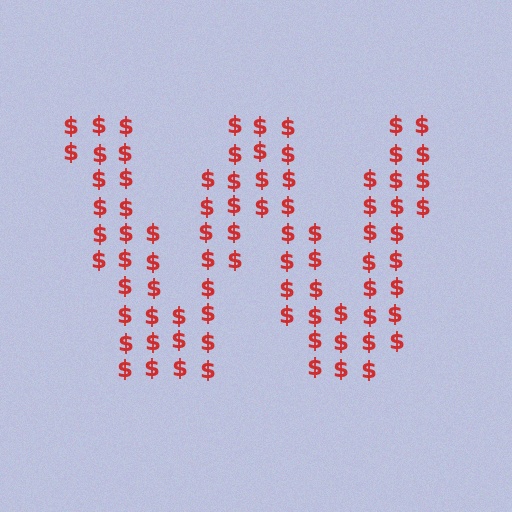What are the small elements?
The small elements are dollar signs.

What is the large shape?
The large shape is the letter W.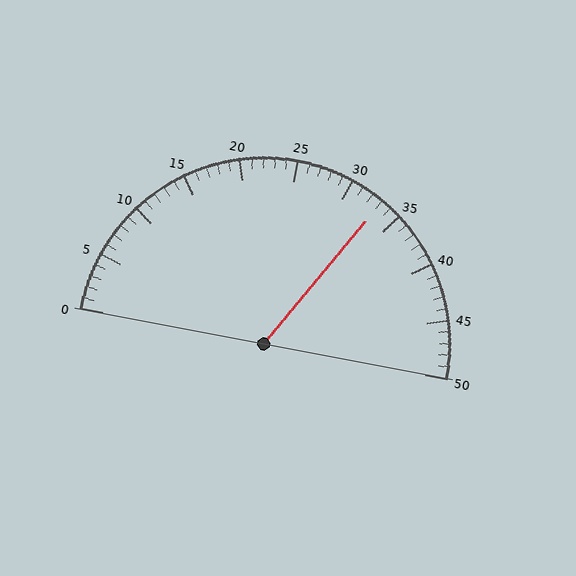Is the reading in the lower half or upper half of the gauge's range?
The reading is in the upper half of the range (0 to 50).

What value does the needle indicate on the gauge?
The needle indicates approximately 33.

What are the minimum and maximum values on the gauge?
The gauge ranges from 0 to 50.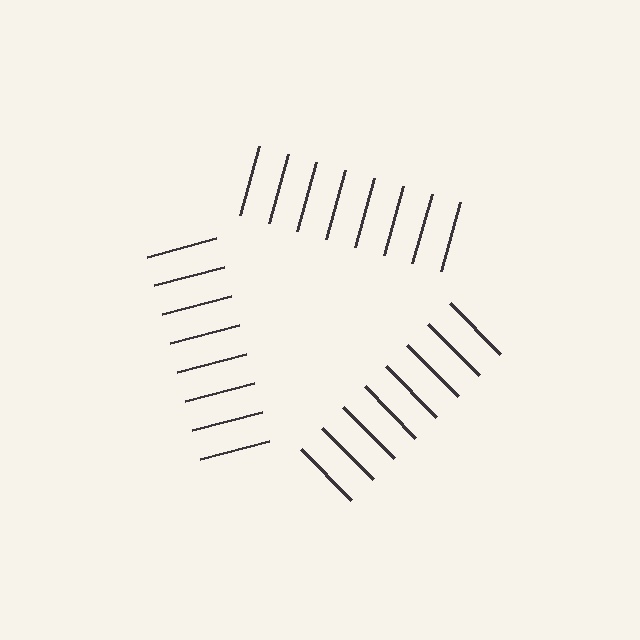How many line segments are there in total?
24 — 8 along each of the 3 edges.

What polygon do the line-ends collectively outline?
An illusory triangle — the line segments terminate on its edges but no continuous stroke is drawn.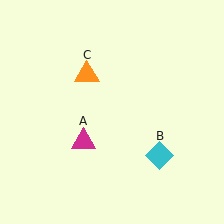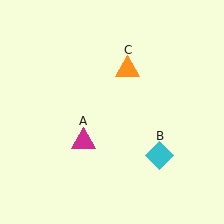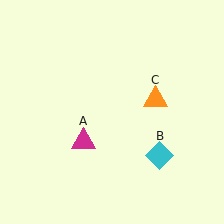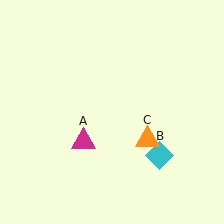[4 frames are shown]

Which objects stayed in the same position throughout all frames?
Magenta triangle (object A) and cyan diamond (object B) remained stationary.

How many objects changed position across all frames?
1 object changed position: orange triangle (object C).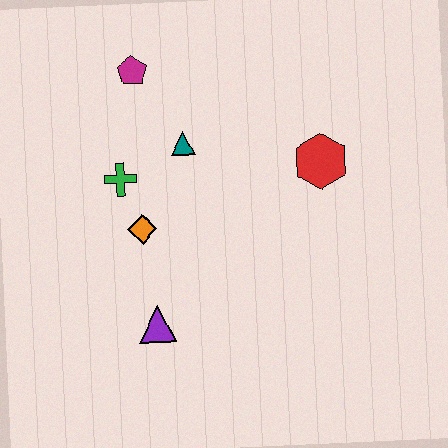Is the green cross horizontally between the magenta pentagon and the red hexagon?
No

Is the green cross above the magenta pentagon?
No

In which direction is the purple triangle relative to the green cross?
The purple triangle is below the green cross.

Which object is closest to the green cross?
The orange diamond is closest to the green cross.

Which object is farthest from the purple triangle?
The magenta pentagon is farthest from the purple triangle.